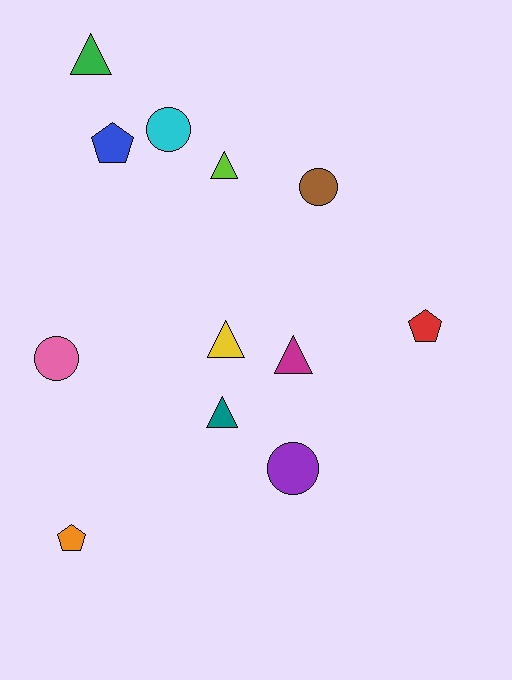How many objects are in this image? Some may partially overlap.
There are 12 objects.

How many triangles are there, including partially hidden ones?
There are 5 triangles.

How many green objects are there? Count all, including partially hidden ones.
There is 1 green object.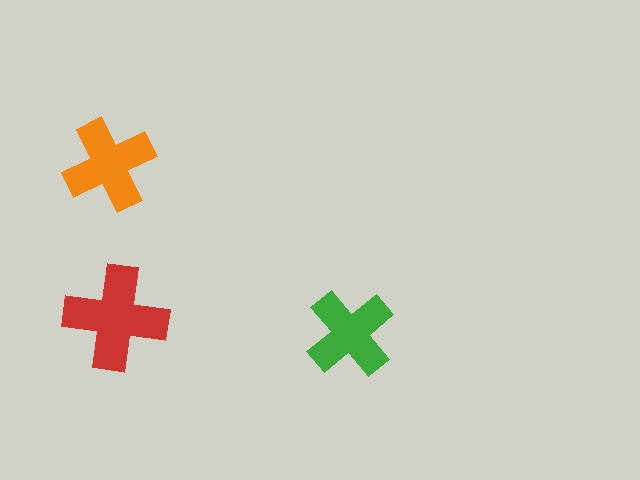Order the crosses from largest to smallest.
the red one, the orange one, the green one.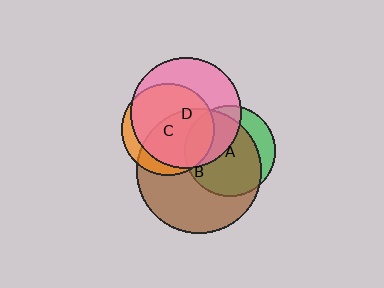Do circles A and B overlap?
Yes.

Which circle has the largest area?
Circle B (brown).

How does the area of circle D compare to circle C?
Approximately 1.4 times.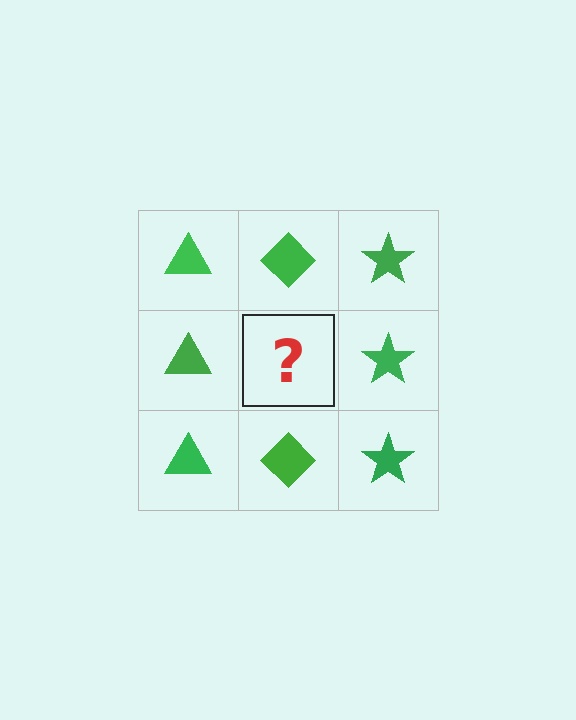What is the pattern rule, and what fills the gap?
The rule is that each column has a consistent shape. The gap should be filled with a green diamond.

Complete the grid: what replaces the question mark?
The question mark should be replaced with a green diamond.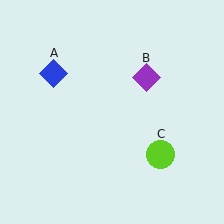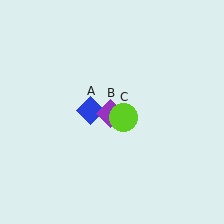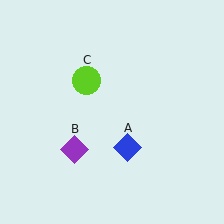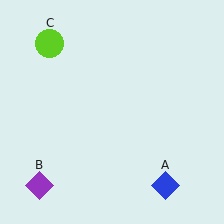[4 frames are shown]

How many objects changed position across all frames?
3 objects changed position: blue diamond (object A), purple diamond (object B), lime circle (object C).